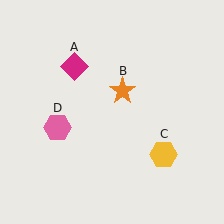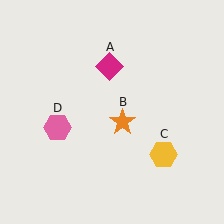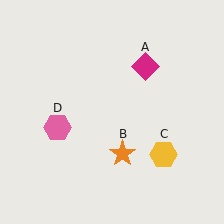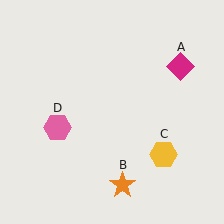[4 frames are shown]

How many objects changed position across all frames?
2 objects changed position: magenta diamond (object A), orange star (object B).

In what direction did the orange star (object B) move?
The orange star (object B) moved down.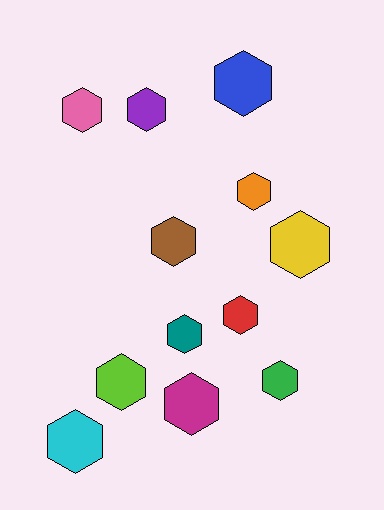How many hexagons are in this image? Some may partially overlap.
There are 12 hexagons.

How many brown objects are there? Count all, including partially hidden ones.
There is 1 brown object.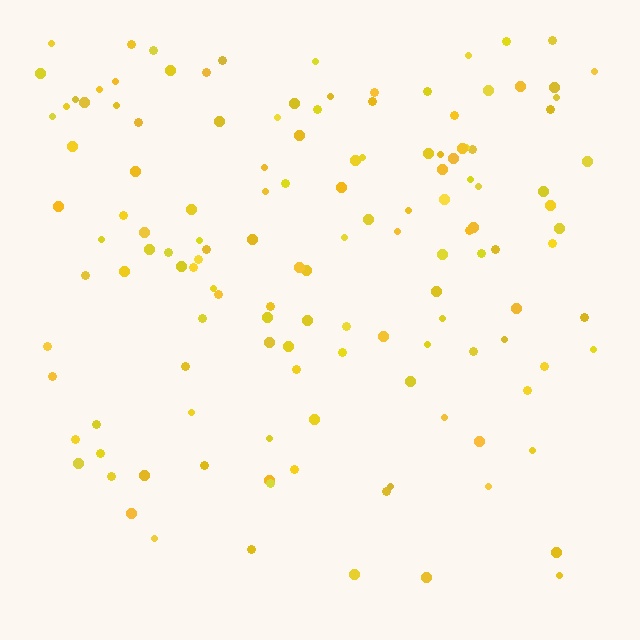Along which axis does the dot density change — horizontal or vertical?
Vertical.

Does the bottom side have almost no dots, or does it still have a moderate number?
Still a moderate number, just noticeably fewer than the top.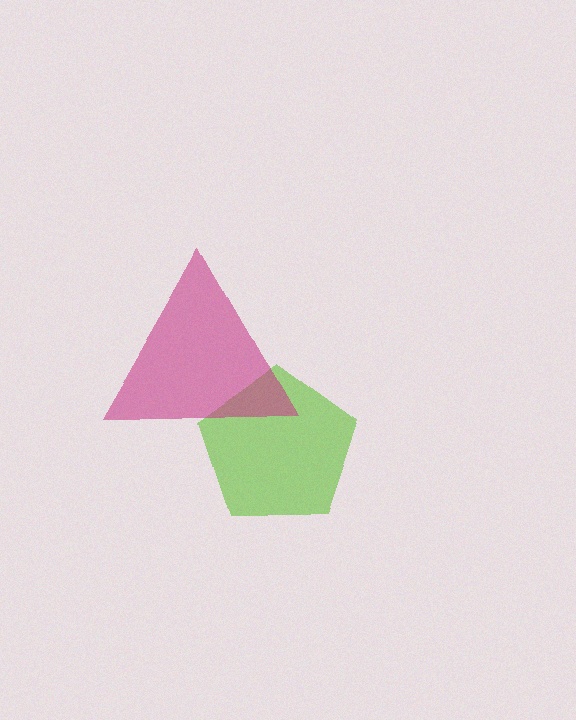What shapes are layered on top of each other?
The layered shapes are: a lime pentagon, a magenta triangle.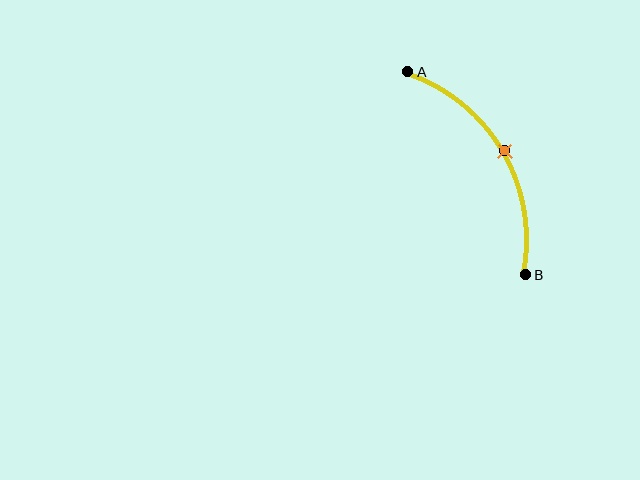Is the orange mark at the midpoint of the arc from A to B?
Yes. The orange mark lies on the arc at equal arc-length from both A and B — it is the arc midpoint.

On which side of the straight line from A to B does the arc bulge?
The arc bulges to the right of the straight line connecting A and B.